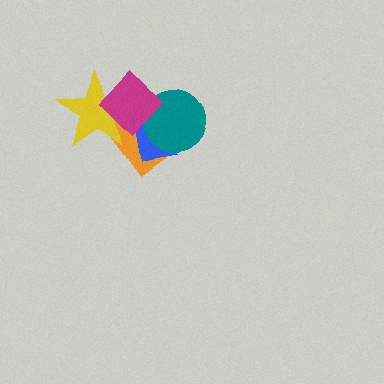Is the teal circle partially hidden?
Yes, it is partially covered by another shape.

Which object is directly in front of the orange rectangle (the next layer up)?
The blue rectangle is directly in front of the orange rectangle.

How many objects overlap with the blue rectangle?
4 objects overlap with the blue rectangle.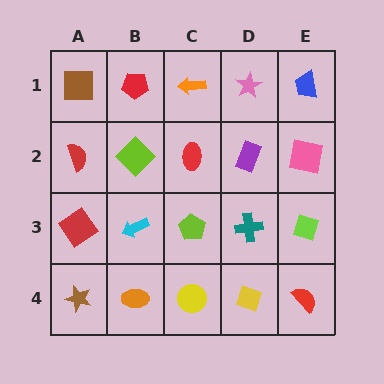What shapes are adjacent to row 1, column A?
A red semicircle (row 2, column A), a red pentagon (row 1, column B).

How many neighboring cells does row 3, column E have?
3.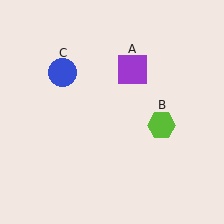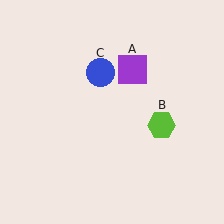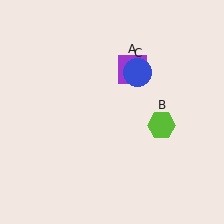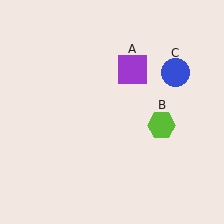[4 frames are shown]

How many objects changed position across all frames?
1 object changed position: blue circle (object C).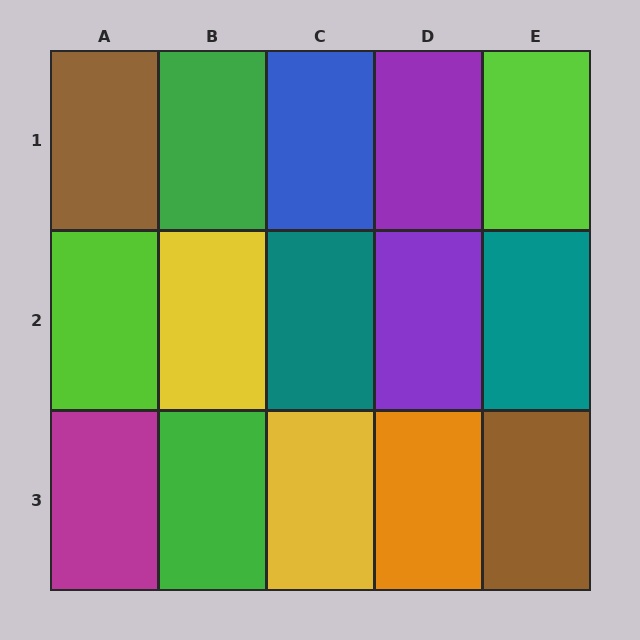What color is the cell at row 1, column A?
Brown.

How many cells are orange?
1 cell is orange.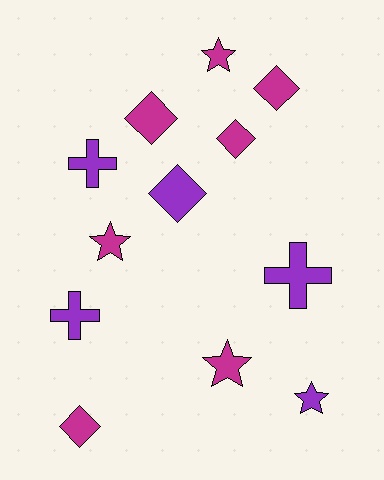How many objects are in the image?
There are 12 objects.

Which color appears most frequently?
Magenta, with 7 objects.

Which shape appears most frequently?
Diamond, with 5 objects.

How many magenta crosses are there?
There are no magenta crosses.